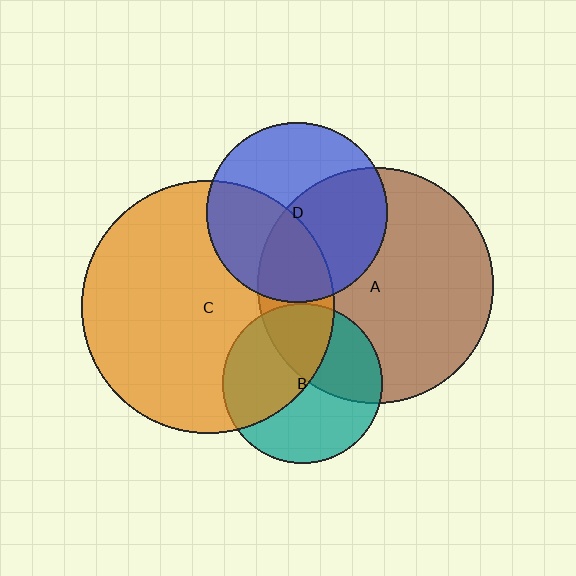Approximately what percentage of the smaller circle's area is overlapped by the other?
Approximately 50%.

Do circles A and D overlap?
Yes.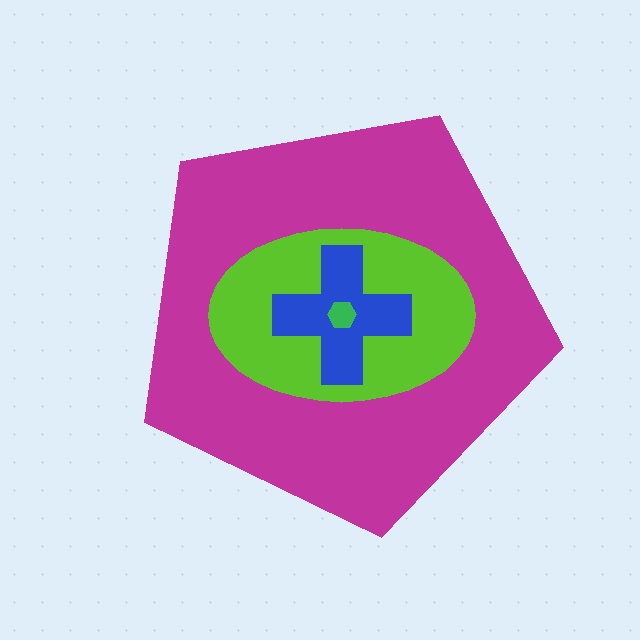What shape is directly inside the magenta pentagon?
The lime ellipse.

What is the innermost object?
The green hexagon.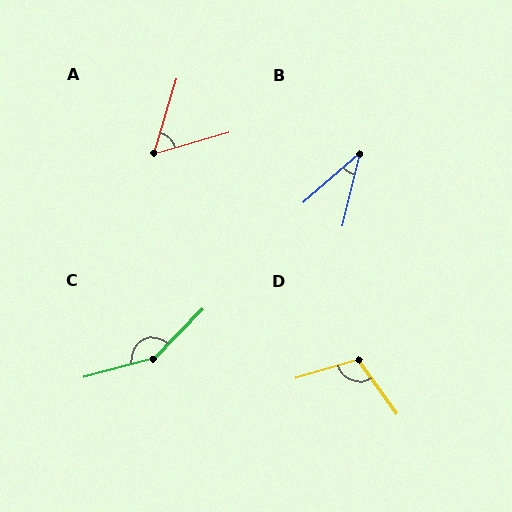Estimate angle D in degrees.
Approximately 109 degrees.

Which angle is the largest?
C, at approximately 149 degrees.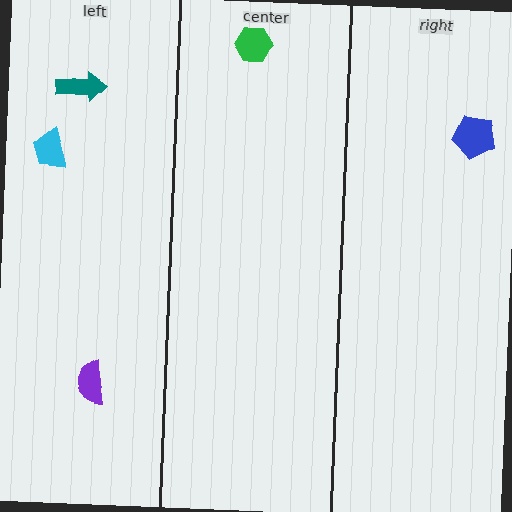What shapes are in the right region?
The blue pentagon.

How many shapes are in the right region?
1.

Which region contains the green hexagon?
The center region.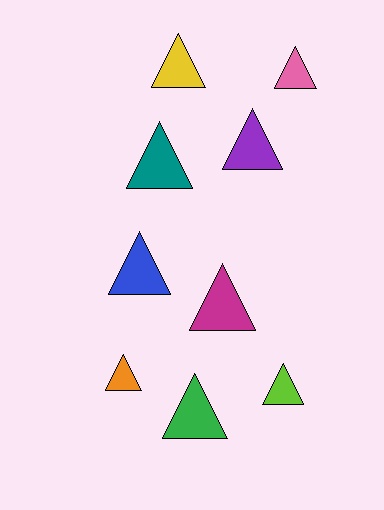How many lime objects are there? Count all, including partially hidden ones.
There is 1 lime object.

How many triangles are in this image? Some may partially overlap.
There are 9 triangles.